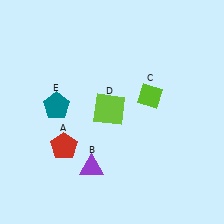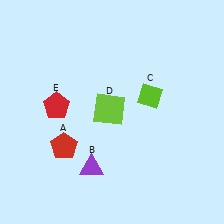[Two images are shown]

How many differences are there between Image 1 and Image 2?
There is 1 difference between the two images.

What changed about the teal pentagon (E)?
In Image 1, E is teal. In Image 2, it changed to red.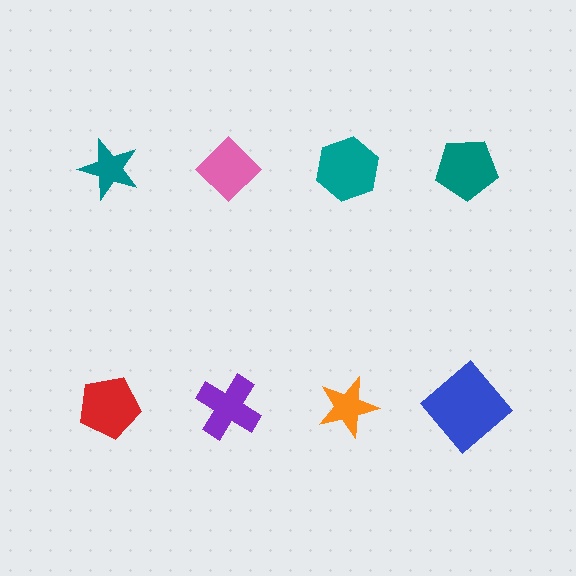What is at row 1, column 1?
A teal star.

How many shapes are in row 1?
4 shapes.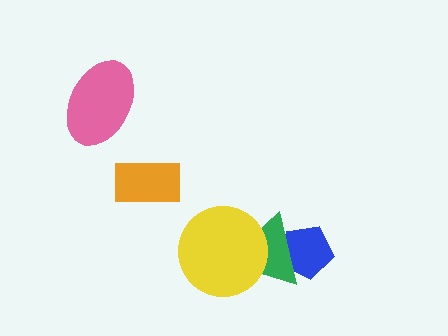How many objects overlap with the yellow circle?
1 object overlaps with the yellow circle.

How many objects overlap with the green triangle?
2 objects overlap with the green triangle.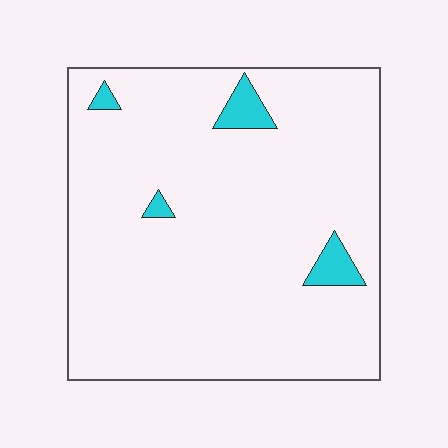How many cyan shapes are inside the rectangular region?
4.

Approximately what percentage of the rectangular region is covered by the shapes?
Approximately 5%.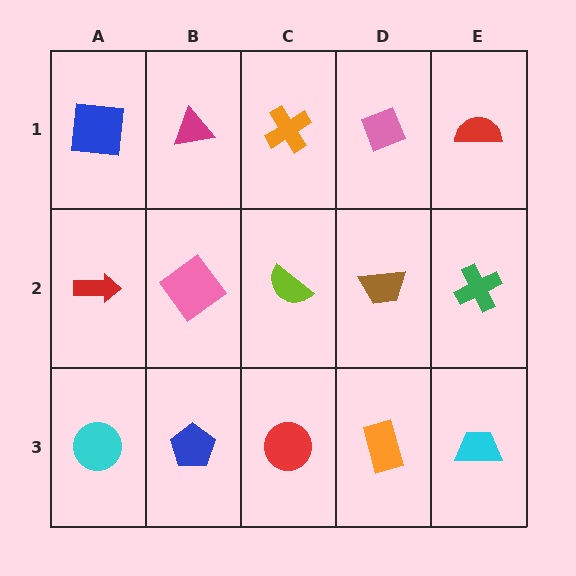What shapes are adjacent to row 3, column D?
A brown trapezoid (row 2, column D), a red circle (row 3, column C), a cyan trapezoid (row 3, column E).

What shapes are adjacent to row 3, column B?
A pink diamond (row 2, column B), a cyan circle (row 3, column A), a red circle (row 3, column C).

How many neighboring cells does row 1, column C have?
3.